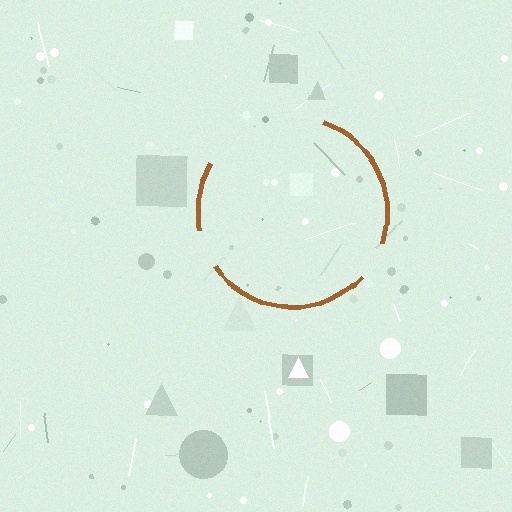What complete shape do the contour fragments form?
The contour fragments form a circle.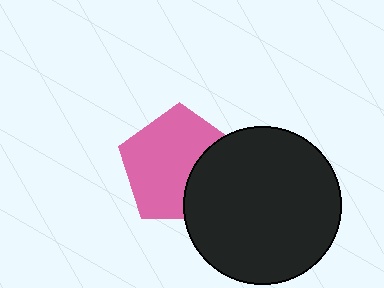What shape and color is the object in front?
The object in front is a black circle.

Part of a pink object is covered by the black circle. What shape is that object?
It is a pentagon.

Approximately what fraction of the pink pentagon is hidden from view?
Roughly 31% of the pink pentagon is hidden behind the black circle.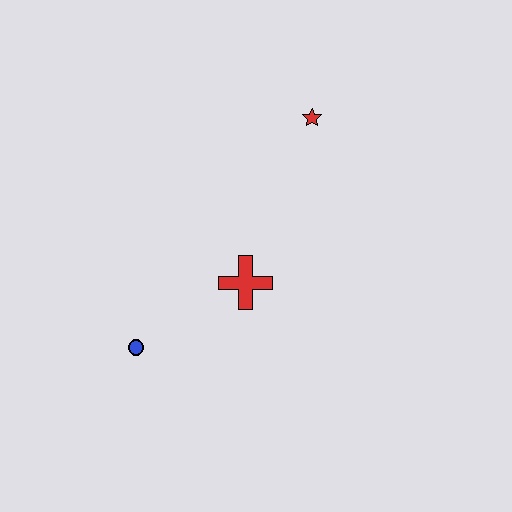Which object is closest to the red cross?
The blue circle is closest to the red cross.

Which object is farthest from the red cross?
The red star is farthest from the red cross.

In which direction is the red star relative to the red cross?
The red star is above the red cross.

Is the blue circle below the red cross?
Yes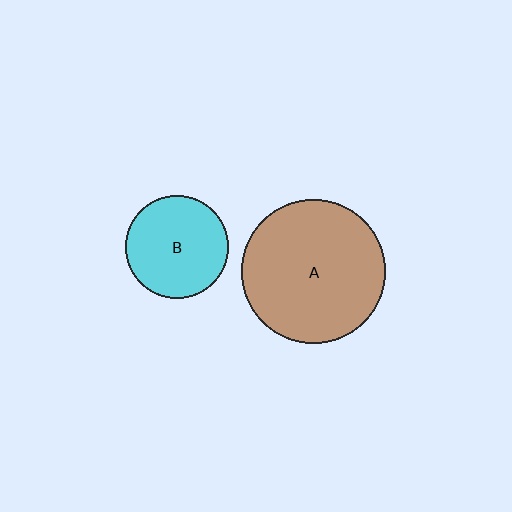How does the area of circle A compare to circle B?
Approximately 1.9 times.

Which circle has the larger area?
Circle A (brown).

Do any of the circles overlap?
No, none of the circles overlap.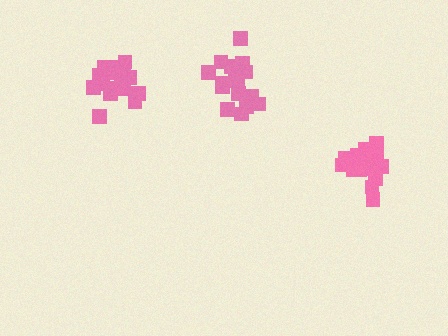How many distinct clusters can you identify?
There are 3 distinct clusters.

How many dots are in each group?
Group 1: 18 dots, Group 2: 18 dots, Group 3: 18 dots (54 total).